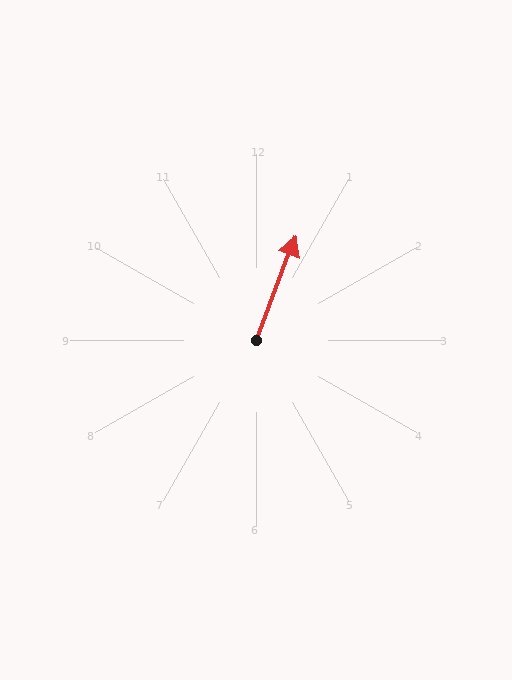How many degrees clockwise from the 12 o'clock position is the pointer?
Approximately 21 degrees.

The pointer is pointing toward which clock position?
Roughly 1 o'clock.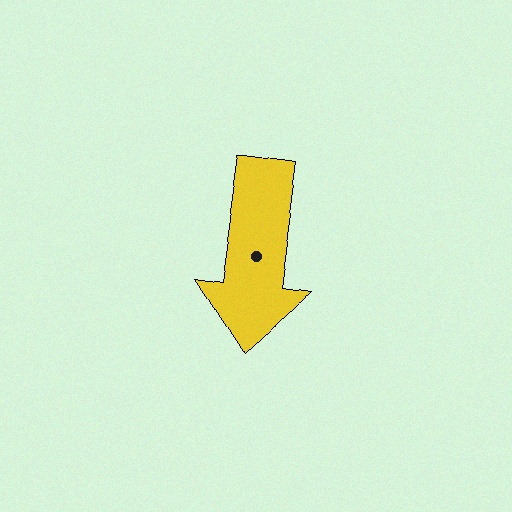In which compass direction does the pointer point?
South.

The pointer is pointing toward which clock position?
Roughly 6 o'clock.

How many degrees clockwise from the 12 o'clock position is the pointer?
Approximately 188 degrees.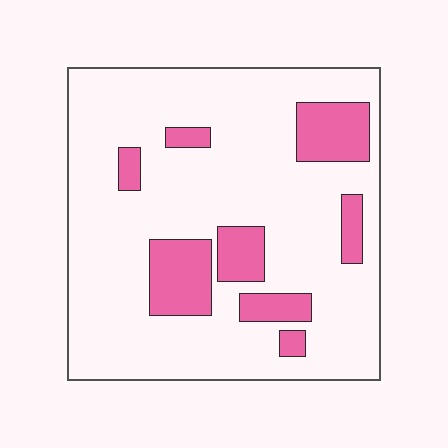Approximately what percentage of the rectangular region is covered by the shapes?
Approximately 20%.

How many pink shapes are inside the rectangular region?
8.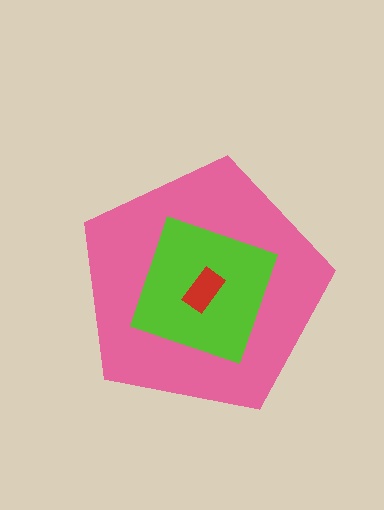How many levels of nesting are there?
3.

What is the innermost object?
The red rectangle.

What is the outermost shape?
The pink pentagon.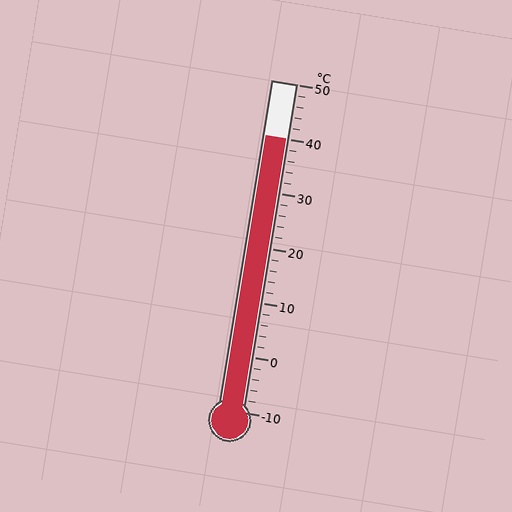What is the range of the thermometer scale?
The thermometer scale ranges from -10°C to 50°C.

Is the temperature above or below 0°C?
The temperature is above 0°C.